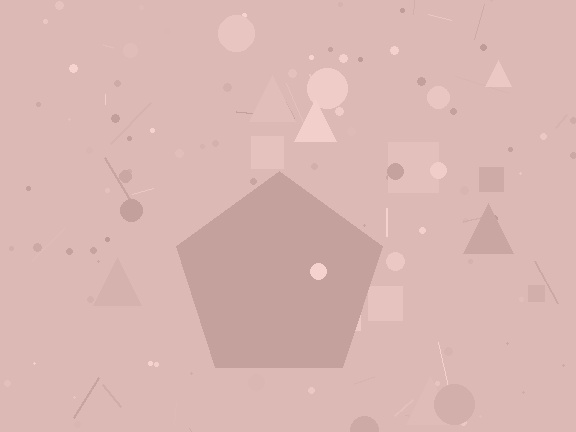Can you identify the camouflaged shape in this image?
The camouflaged shape is a pentagon.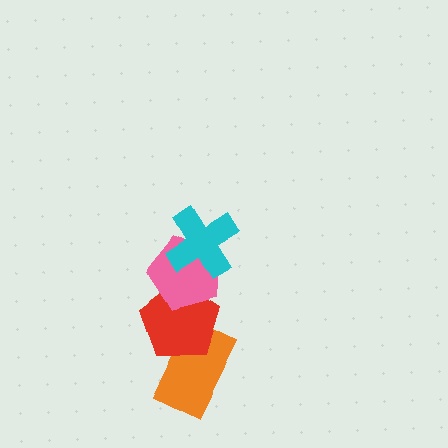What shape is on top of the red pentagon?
The pink pentagon is on top of the red pentagon.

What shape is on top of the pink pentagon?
The cyan cross is on top of the pink pentagon.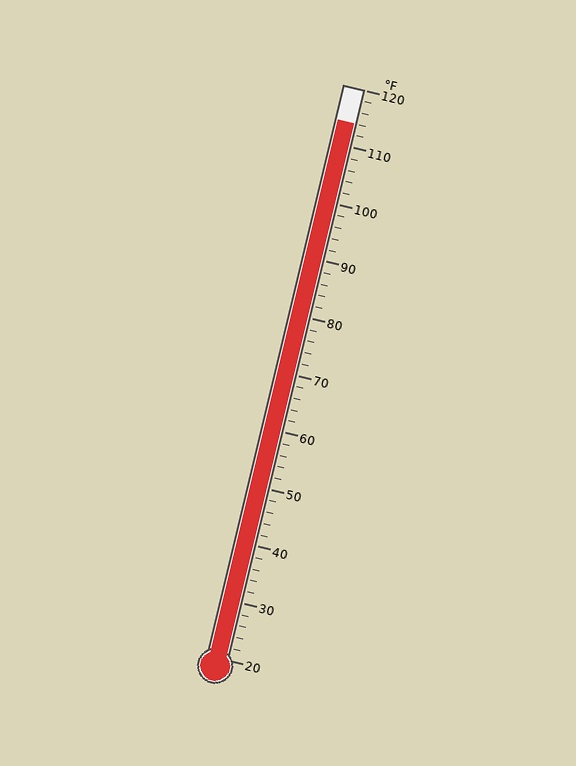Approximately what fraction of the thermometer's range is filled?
The thermometer is filled to approximately 95% of its range.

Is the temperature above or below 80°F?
The temperature is above 80°F.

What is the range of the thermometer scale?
The thermometer scale ranges from 20°F to 120°F.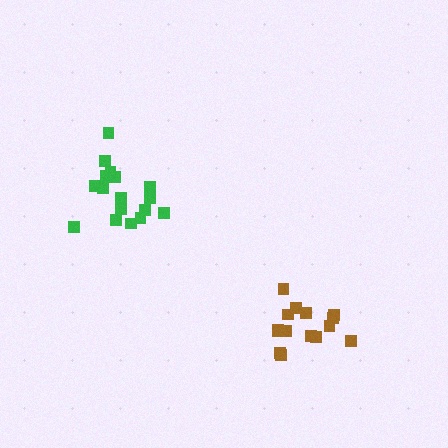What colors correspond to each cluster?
The clusters are colored: green, brown.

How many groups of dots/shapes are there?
There are 2 groups.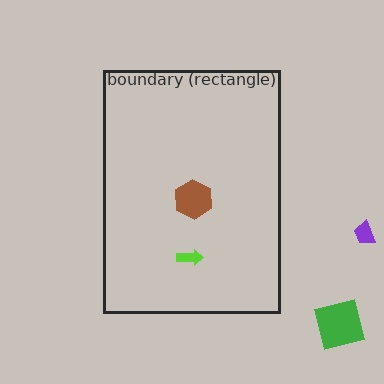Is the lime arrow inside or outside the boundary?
Inside.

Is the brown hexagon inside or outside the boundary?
Inside.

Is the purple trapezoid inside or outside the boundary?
Outside.